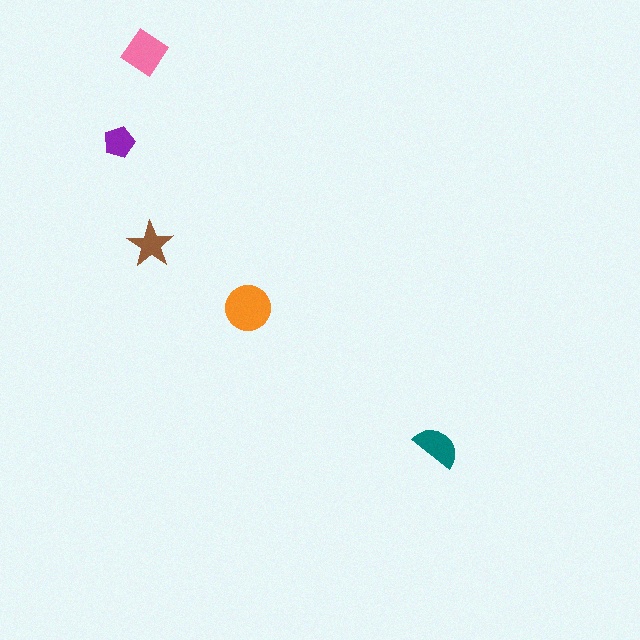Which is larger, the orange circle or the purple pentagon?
The orange circle.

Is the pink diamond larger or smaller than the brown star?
Larger.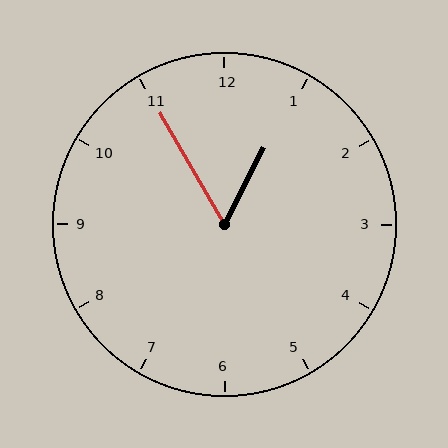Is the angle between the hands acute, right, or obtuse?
It is acute.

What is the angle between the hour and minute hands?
Approximately 58 degrees.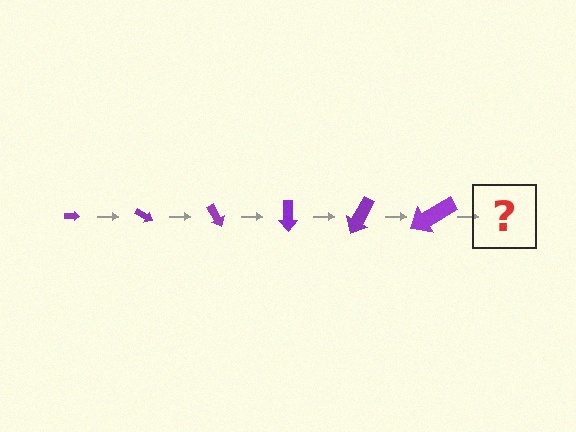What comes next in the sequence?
The next element should be an arrow, larger than the previous one and rotated 180 degrees from the start.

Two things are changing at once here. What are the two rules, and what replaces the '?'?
The two rules are that the arrow grows larger each step and it rotates 30 degrees each step. The '?' should be an arrow, larger than the previous one and rotated 180 degrees from the start.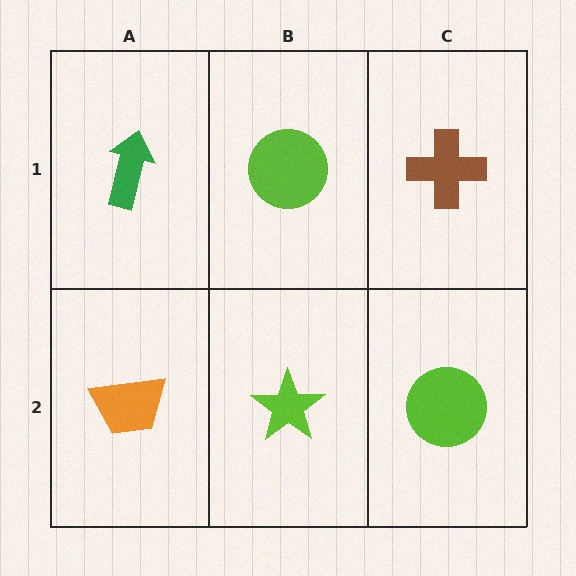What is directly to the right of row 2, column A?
A lime star.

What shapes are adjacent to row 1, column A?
An orange trapezoid (row 2, column A), a lime circle (row 1, column B).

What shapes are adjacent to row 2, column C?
A brown cross (row 1, column C), a lime star (row 2, column B).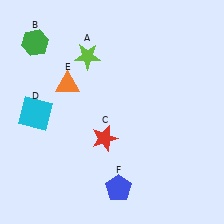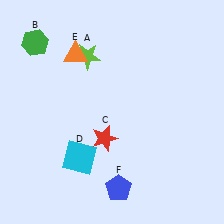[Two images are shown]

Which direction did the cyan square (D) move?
The cyan square (D) moved down.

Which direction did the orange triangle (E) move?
The orange triangle (E) moved up.